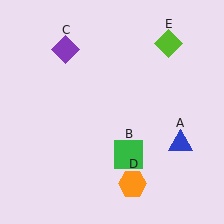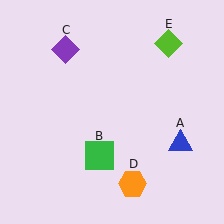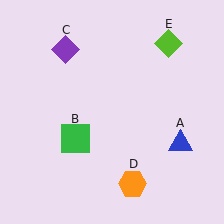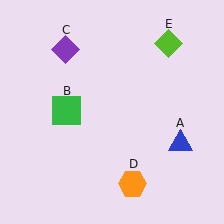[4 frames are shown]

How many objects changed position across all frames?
1 object changed position: green square (object B).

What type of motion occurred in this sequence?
The green square (object B) rotated clockwise around the center of the scene.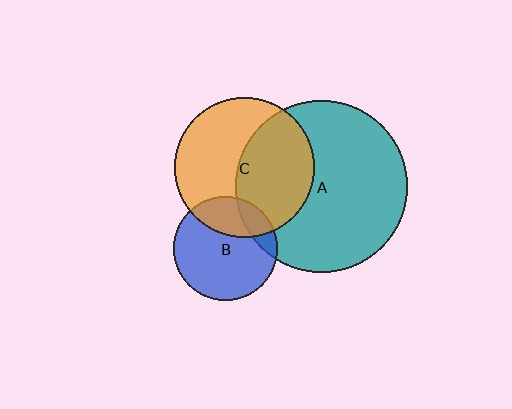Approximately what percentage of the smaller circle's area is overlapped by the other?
Approximately 45%.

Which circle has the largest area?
Circle A (teal).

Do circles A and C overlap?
Yes.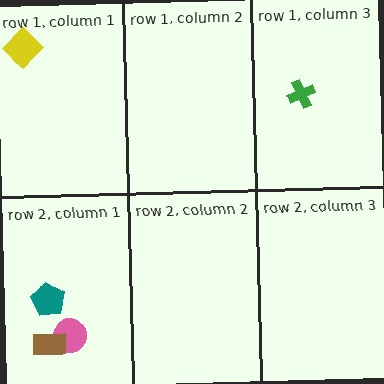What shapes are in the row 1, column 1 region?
The yellow diamond.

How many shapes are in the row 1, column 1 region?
1.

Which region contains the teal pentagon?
The row 2, column 1 region.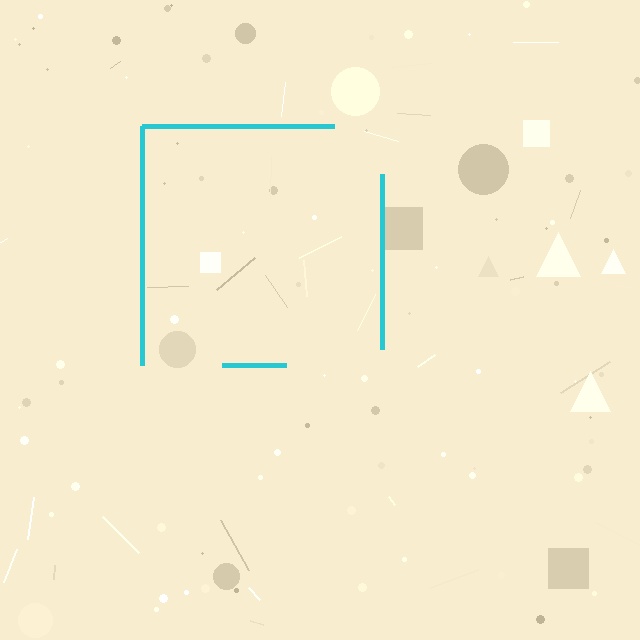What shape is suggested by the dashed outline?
The dashed outline suggests a square.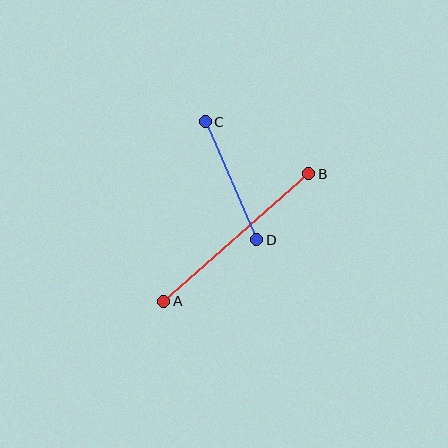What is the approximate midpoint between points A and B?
The midpoint is at approximately (236, 237) pixels.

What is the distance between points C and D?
The distance is approximately 129 pixels.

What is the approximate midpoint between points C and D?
The midpoint is at approximately (231, 181) pixels.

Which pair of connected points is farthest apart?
Points A and B are farthest apart.